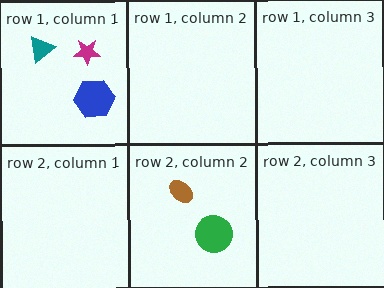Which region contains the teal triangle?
The row 1, column 1 region.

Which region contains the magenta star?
The row 1, column 1 region.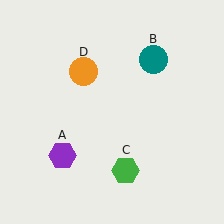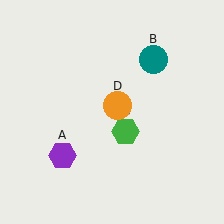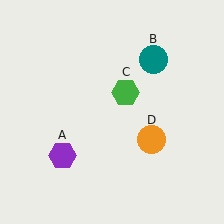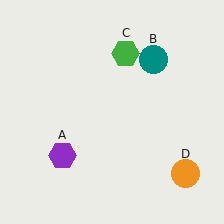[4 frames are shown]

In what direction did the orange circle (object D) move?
The orange circle (object D) moved down and to the right.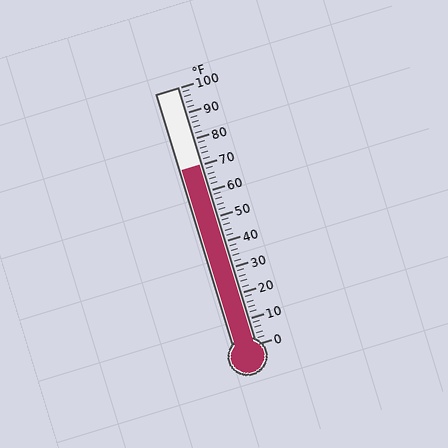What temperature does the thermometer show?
The thermometer shows approximately 70°F.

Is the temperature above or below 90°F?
The temperature is below 90°F.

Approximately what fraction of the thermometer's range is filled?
The thermometer is filled to approximately 70% of its range.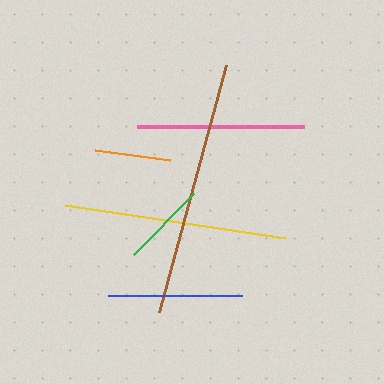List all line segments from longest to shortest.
From longest to shortest: brown, yellow, pink, blue, green, orange.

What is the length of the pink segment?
The pink segment is approximately 167 pixels long.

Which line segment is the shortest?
The orange line is the shortest at approximately 75 pixels.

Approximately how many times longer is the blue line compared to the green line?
The blue line is approximately 1.6 times the length of the green line.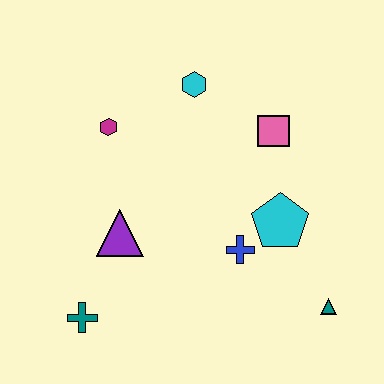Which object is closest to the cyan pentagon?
The blue cross is closest to the cyan pentagon.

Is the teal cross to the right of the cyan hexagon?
No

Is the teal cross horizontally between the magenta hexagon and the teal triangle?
No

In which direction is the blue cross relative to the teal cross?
The blue cross is to the right of the teal cross.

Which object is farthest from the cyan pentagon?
The teal cross is farthest from the cyan pentagon.